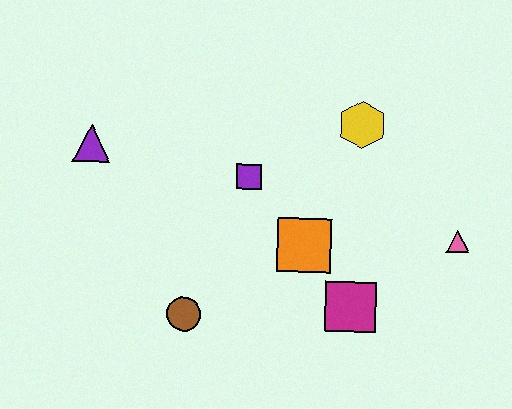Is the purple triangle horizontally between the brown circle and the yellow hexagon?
No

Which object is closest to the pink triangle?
The magenta square is closest to the pink triangle.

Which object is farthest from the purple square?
The pink triangle is farthest from the purple square.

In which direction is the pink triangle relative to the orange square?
The pink triangle is to the right of the orange square.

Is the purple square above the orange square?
Yes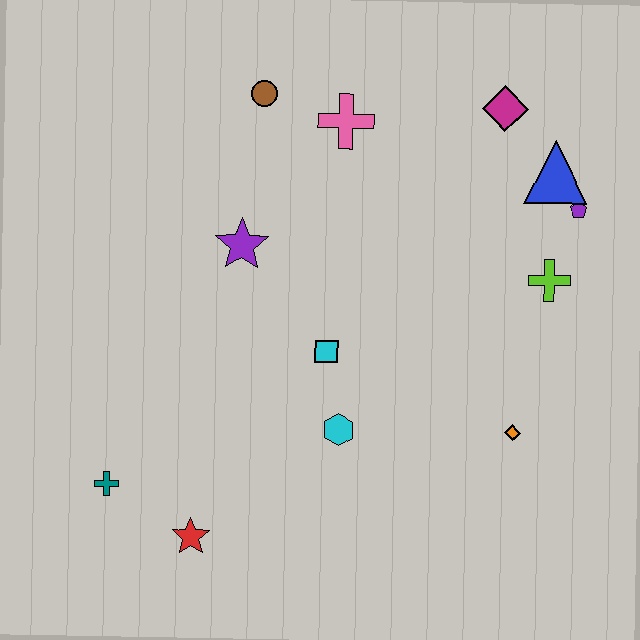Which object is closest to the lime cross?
The purple pentagon is closest to the lime cross.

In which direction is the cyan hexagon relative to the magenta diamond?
The cyan hexagon is below the magenta diamond.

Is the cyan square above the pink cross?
No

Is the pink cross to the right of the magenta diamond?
No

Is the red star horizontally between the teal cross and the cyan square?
Yes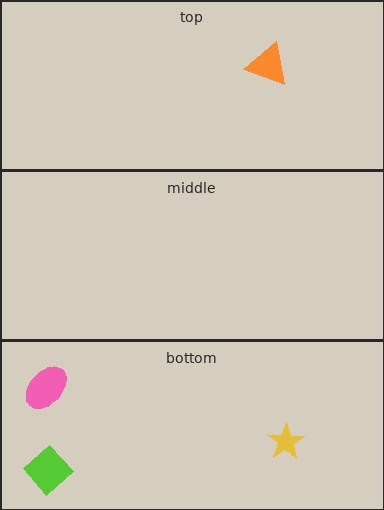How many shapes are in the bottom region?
3.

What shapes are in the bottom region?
The pink ellipse, the yellow star, the lime diamond.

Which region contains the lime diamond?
The bottom region.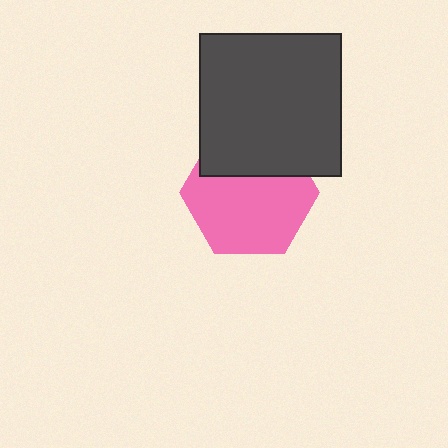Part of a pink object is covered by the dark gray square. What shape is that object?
It is a hexagon.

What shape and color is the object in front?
The object in front is a dark gray square.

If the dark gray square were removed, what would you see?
You would see the complete pink hexagon.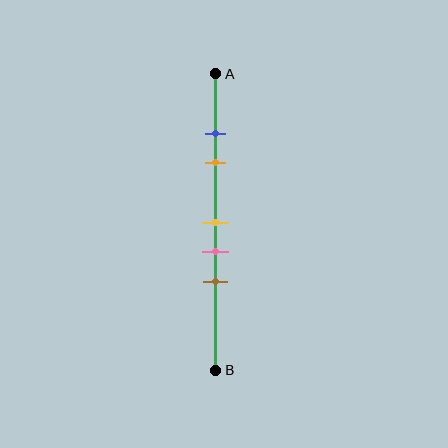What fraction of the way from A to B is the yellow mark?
The yellow mark is approximately 50% (0.5) of the way from A to B.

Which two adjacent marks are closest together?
The blue and orange marks are the closest adjacent pair.